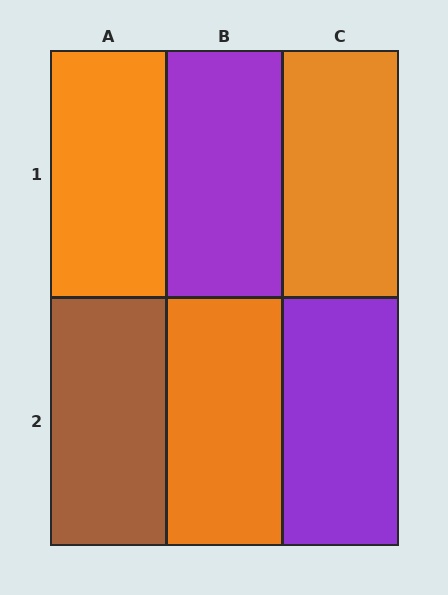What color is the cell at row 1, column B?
Purple.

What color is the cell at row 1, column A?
Orange.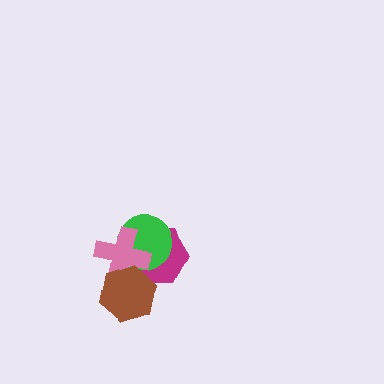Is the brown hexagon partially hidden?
No, no other shape covers it.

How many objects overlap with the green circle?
2 objects overlap with the green circle.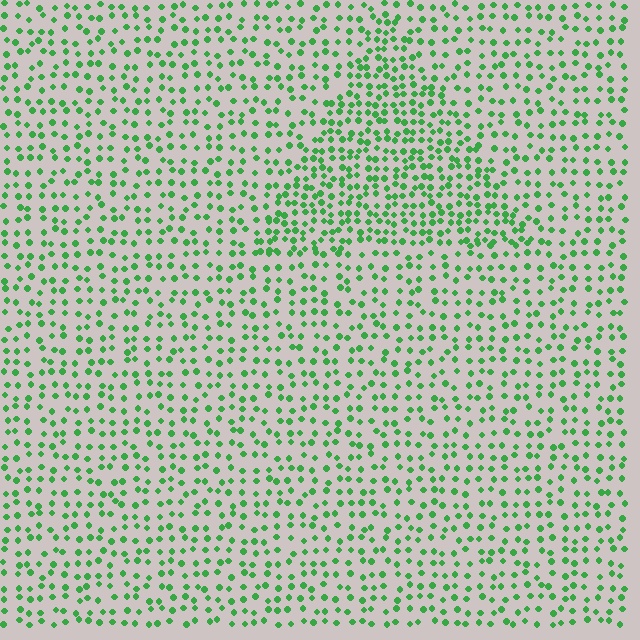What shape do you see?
I see a triangle.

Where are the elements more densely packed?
The elements are more densely packed inside the triangle boundary.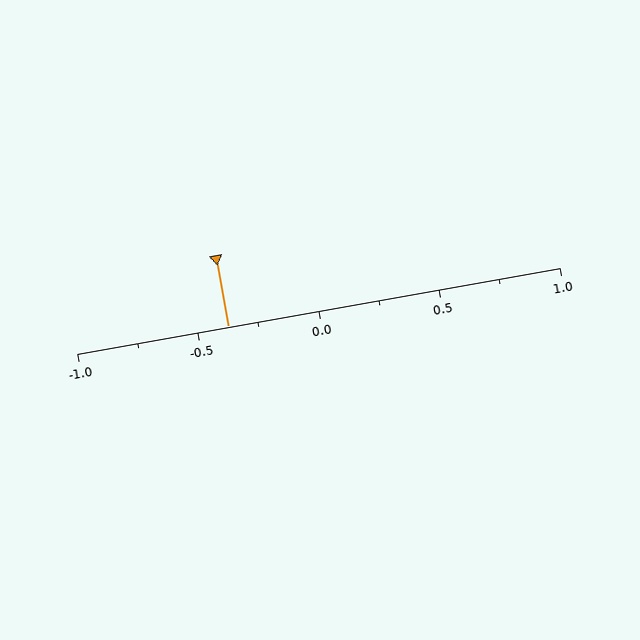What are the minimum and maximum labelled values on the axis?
The axis runs from -1.0 to 1.0.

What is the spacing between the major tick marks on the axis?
The major ticks are spaced 0.5 apart.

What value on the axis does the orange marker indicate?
The marker indicates approximately -0.38.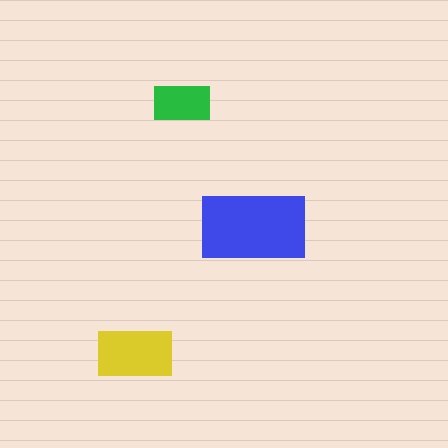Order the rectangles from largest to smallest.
the blue one, the yellow one, the green one.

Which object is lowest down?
The yellow rectangle is bottommost.